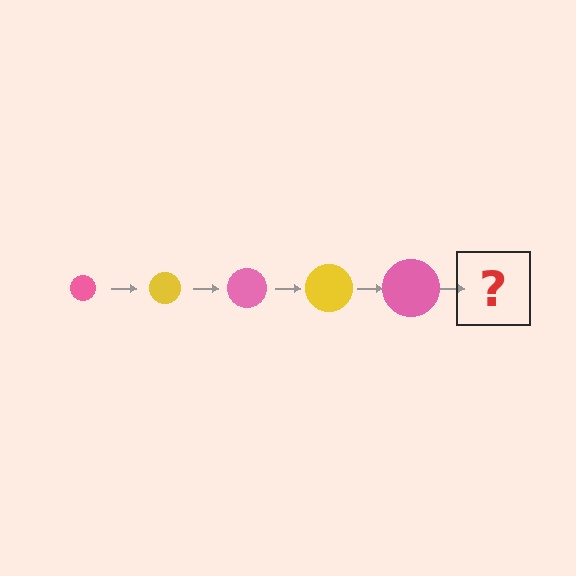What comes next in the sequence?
The next element should be a yellow circle, larger than the previous one.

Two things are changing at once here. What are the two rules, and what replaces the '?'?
The two rules are that the circle grows larger each step and the color cycles through pink and yellow. The '?' should be a yellow circle, larger than the previous one.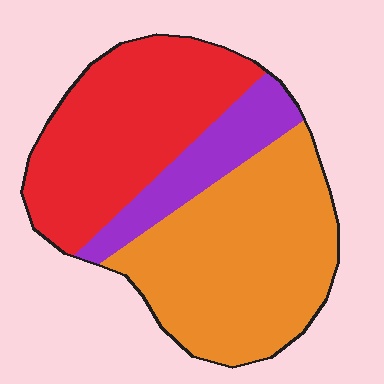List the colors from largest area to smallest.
From largest to smallest: orange, red, purple.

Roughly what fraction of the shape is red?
Red covers about 40% of the shape.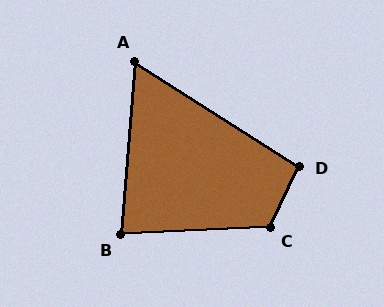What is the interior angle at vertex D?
Approximately 98 degrees (obtuse).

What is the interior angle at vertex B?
Approximately 82 degrees (acute).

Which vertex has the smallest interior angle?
A, at approximately 62 degrees.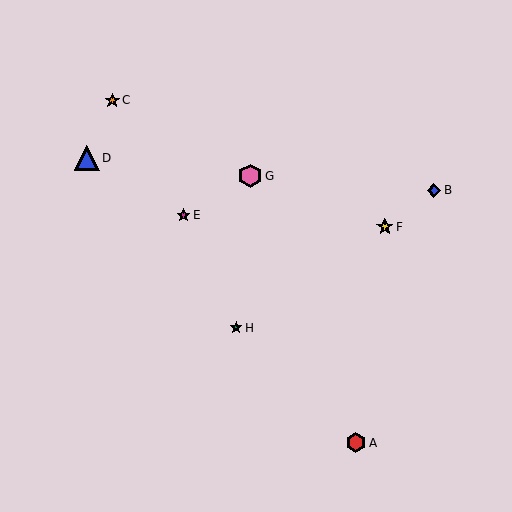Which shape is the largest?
The blue triangle (labeled D) is the largest.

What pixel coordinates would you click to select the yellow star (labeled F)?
Click at (385, 227) to select the yellow star F.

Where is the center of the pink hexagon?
The center of the pink hexagon is at (250, 176).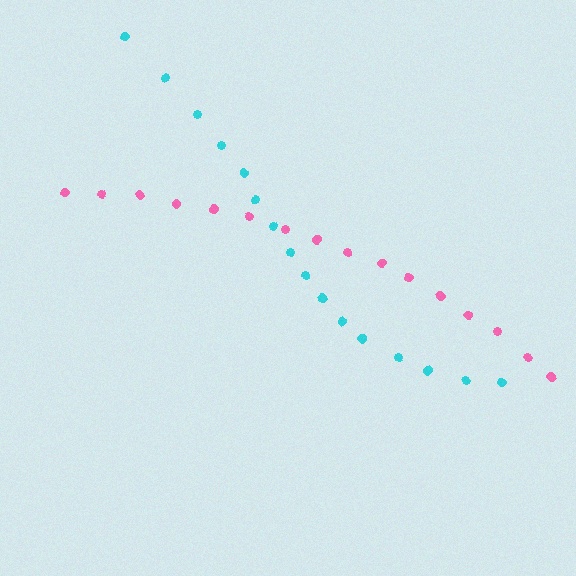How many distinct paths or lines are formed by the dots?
There are 2 distinct paths.